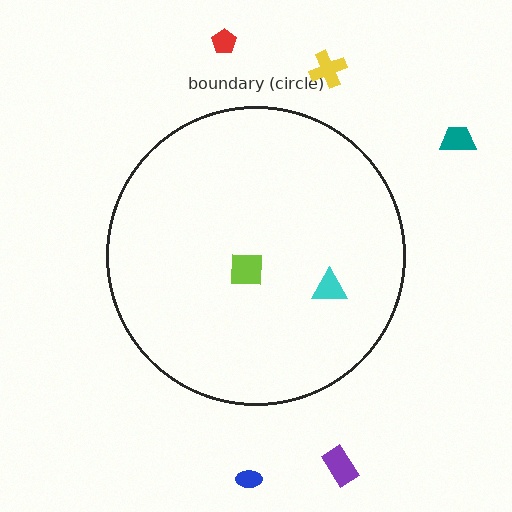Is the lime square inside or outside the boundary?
Inside.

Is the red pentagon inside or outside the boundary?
Outside.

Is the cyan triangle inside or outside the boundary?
Inside.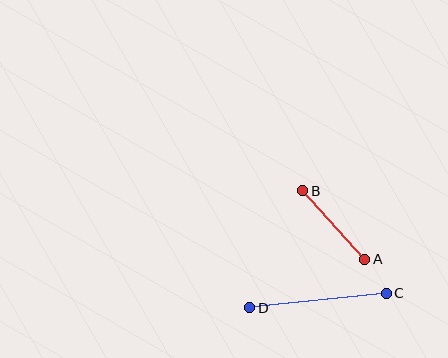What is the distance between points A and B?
The distance is approximately 93 pixels.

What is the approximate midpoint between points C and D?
The midpoint is at approximately (318, 301) pixels.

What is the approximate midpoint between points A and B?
The midpoint is at approximately (334, 225) pixels.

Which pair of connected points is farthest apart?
Points C and D are farthest apart.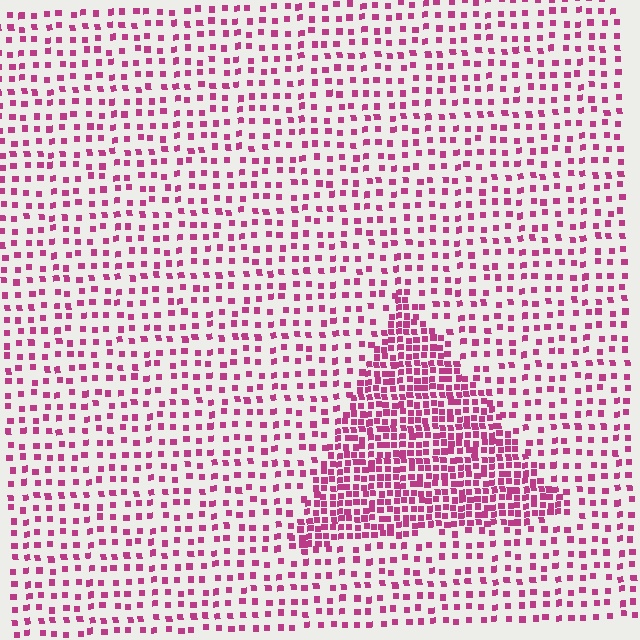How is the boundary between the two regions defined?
The boundary is defined by a change in element density (approximately 2.5x ratio). All elements are the same color, size, and shape.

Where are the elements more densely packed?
The elements are more densely packed inside the triangle boundary.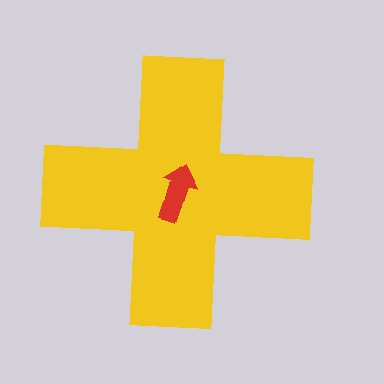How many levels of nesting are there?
2.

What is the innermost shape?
The red arrow.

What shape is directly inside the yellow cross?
The red arrow.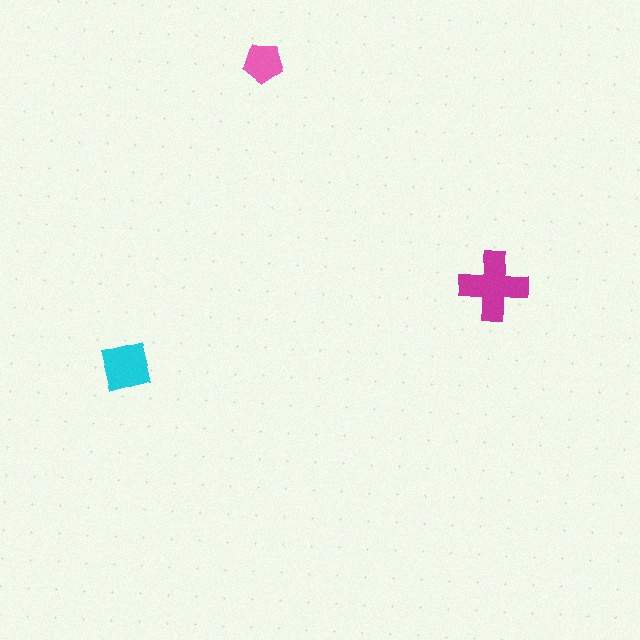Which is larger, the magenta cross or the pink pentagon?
The magenta cross.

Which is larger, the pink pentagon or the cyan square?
The cyan square.